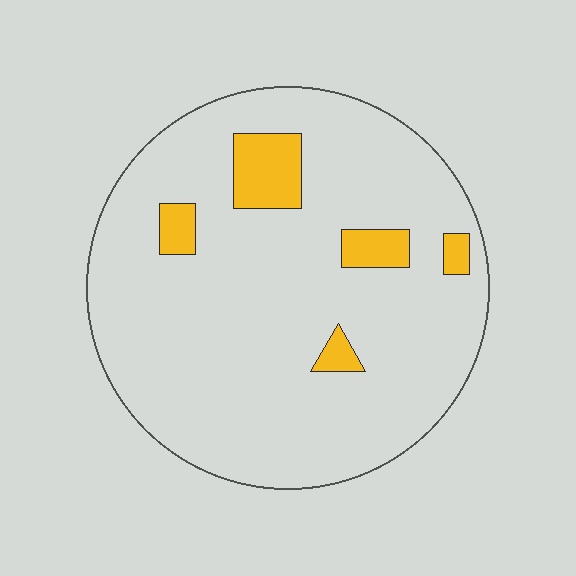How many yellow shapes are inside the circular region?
5.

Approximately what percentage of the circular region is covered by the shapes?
Approximately 10%.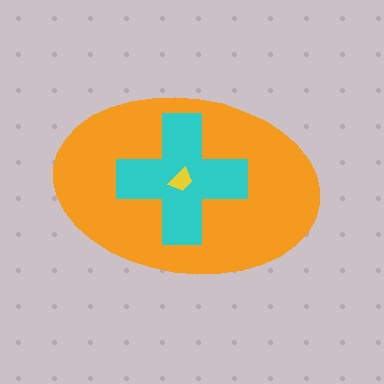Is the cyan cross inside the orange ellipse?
Yes.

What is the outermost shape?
The orange ellipse.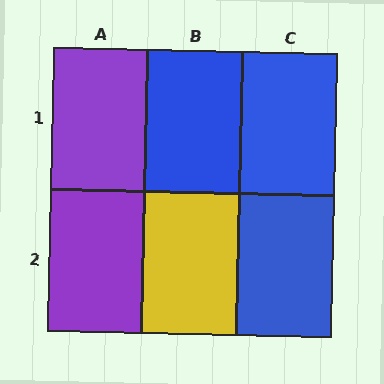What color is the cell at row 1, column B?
Blue.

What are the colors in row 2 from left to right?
Purple, yellow, blue.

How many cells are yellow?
1 cell is yellow.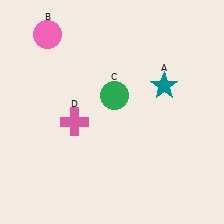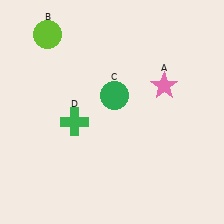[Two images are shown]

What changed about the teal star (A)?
In Image 1, A is teal. In Image 2, it changed to pink.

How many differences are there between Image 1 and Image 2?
There are 3 differences between the two images.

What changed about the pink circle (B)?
In Image 1, B is pink. In Image 2, it changed to lime.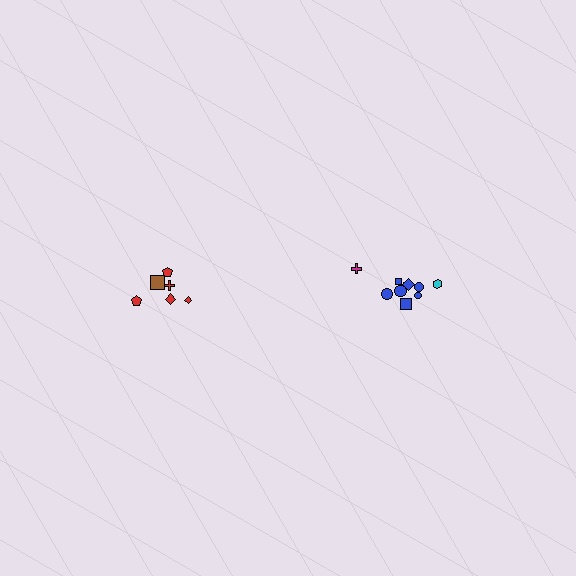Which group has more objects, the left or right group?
The right group.